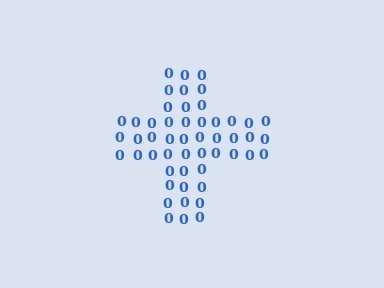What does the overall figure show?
The overall figure shows a cross.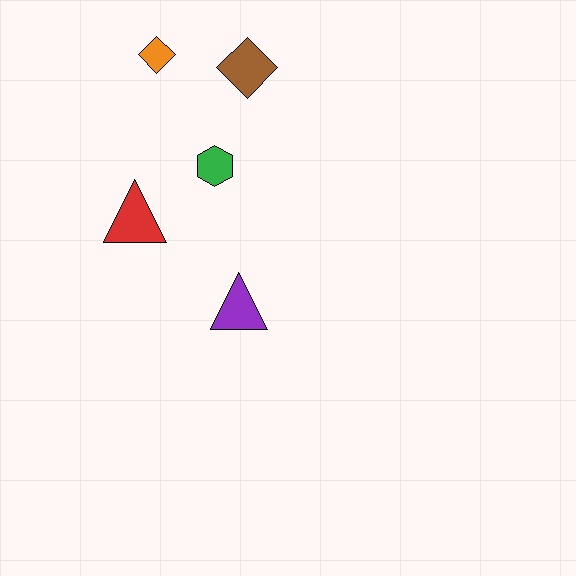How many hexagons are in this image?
There is 1 hexagon.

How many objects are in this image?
There are 5 objects.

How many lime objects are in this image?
There are no lime objects.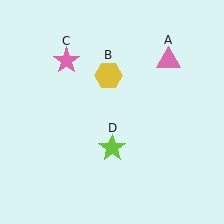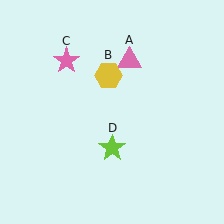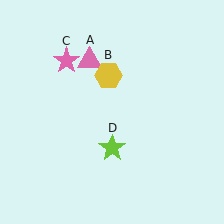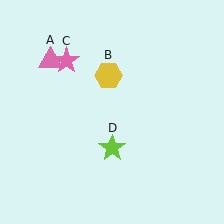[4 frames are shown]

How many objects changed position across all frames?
1 object changed position: pink triangle (object A).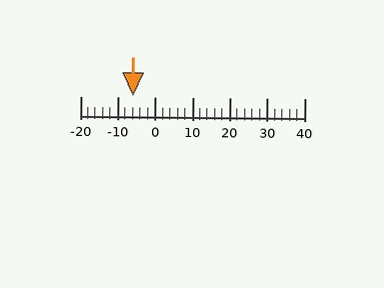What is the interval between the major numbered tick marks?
The major tick marks are spaced 10 units apart.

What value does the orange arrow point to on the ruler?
The orange arrow points to approximately -6.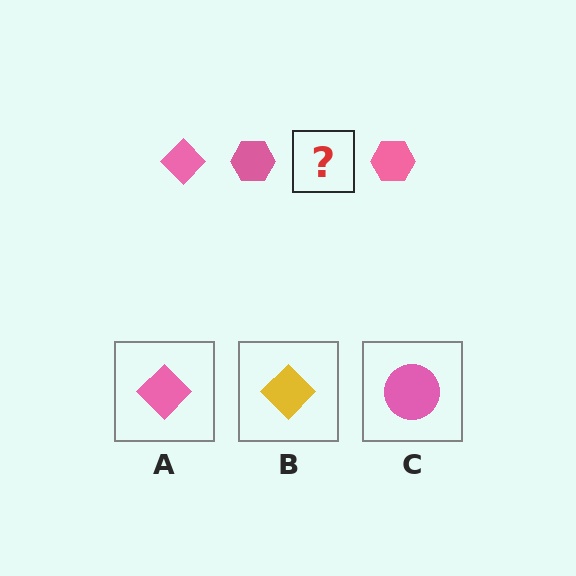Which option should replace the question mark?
Option A.